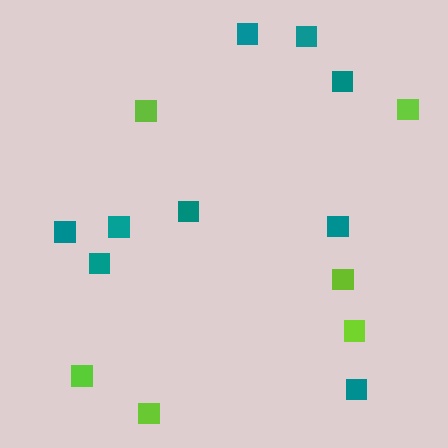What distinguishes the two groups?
There are 2 groups: one group of lime squares (6) and one group of teal squares (9).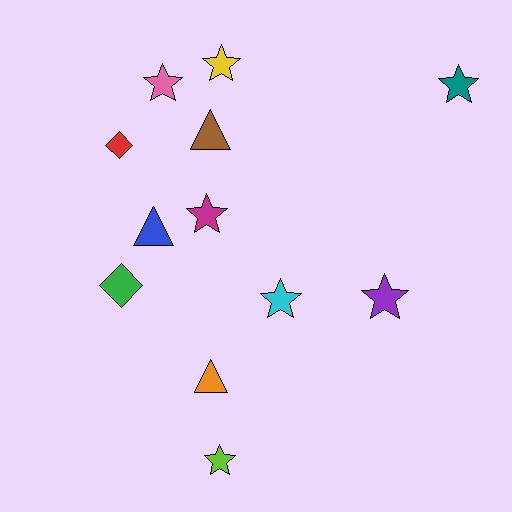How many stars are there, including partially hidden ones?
There are 7 stars.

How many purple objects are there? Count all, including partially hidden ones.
There is 1 purple object.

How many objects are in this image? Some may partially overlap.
There are 12 objects.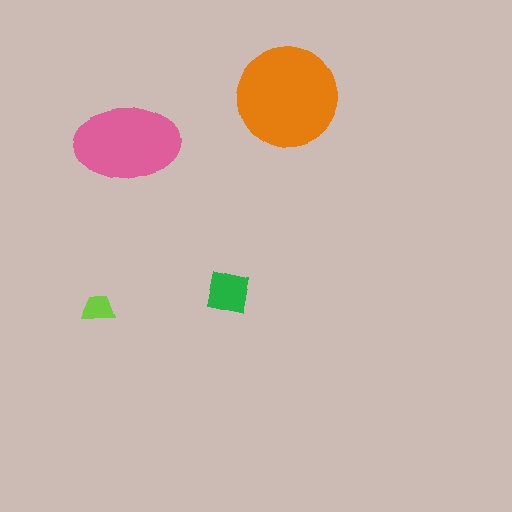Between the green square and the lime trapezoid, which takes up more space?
The green square.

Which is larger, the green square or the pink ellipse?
The pink ellipse.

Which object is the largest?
The orange circle.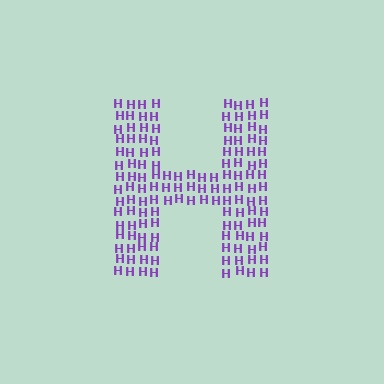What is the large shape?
The large shape is the letter H.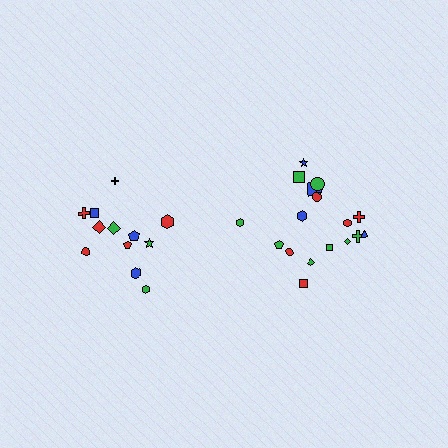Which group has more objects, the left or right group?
The right group.